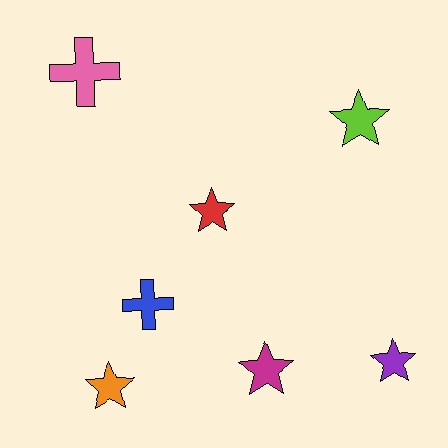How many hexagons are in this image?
There are no hexagons.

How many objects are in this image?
There are 7 objects.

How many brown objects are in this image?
There are no brown objects.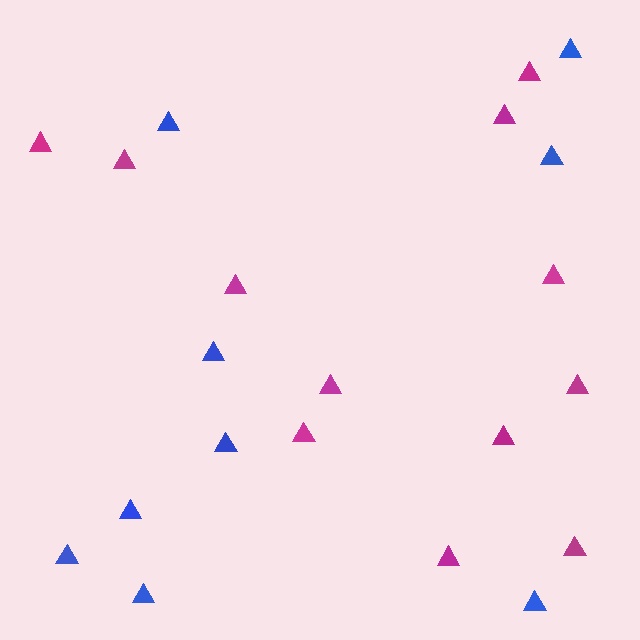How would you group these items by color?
There are 2 groups: one group of blue triangles (9) and one group of magenta triangles (12).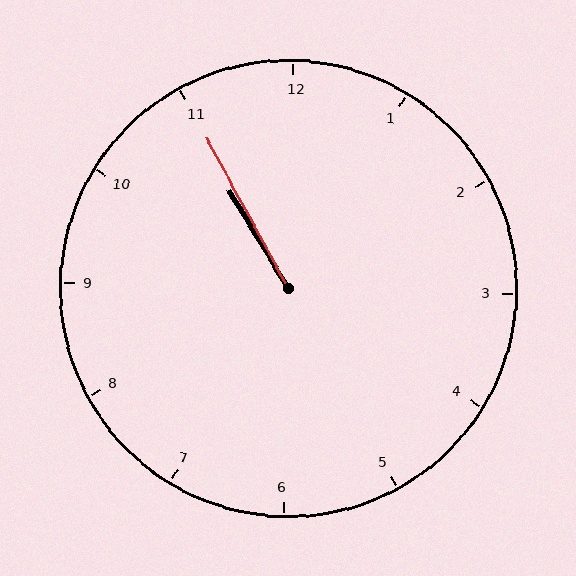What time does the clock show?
10:55.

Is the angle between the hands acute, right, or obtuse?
It is acute.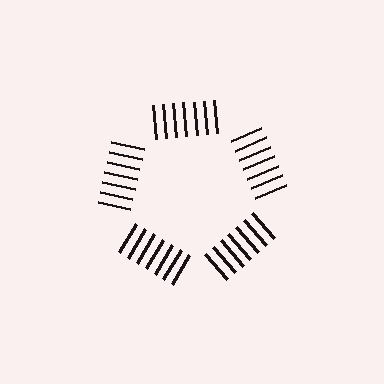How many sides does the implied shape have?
5 sides — the line-ends trace a pentagon.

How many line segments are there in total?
35 — 7 along each of the 5 edges.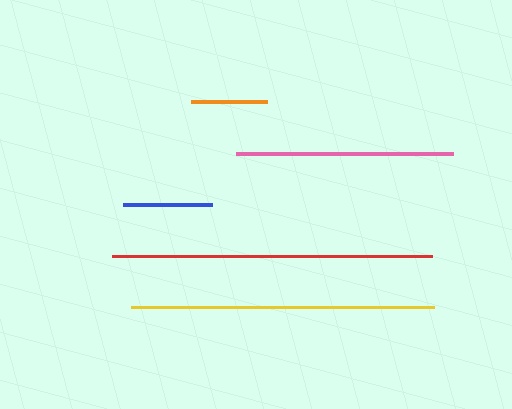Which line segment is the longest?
The red line is the longest at approximately 320 pixels.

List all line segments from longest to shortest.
From longest to shortest: red, yellow, pink, blue, orange.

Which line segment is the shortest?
The orange line is the shortest at approximately 76 pixels.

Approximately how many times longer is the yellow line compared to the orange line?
The yellow line is approximately 4.0 times the length of the orange line.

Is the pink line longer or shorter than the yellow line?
The yellow line is longer than the pink line.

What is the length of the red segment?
The red segment is approximately 320 pixels long.